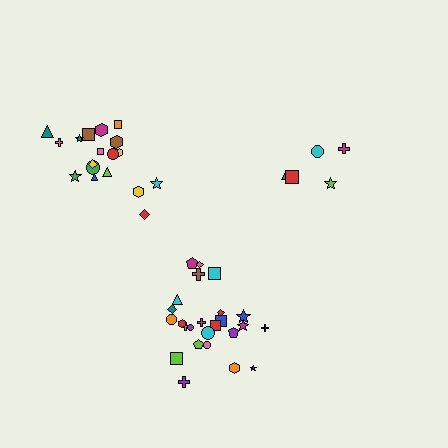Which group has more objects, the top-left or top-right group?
The top-left group.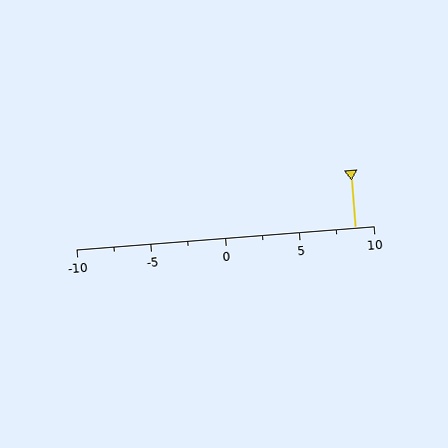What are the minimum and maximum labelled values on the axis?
The axis runs from -10 to 10.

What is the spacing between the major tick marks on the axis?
The major ticks are spaced 5 apart.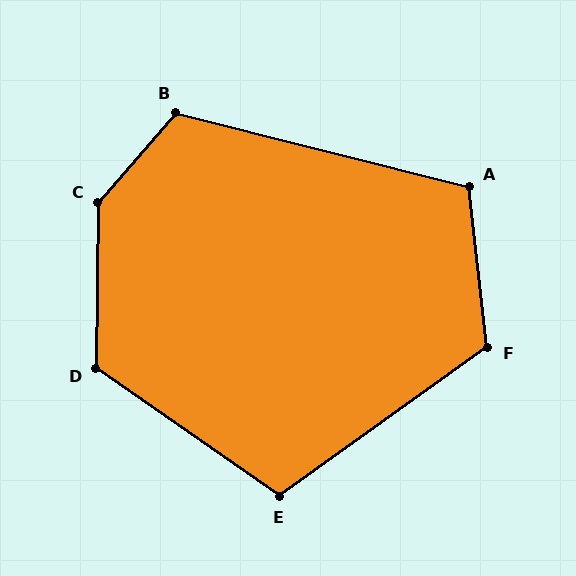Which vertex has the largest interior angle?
C, at approximately 140 degrees.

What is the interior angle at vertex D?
Approximately 124 degrees (obtuse).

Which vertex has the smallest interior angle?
E, at approximately 110 degrees.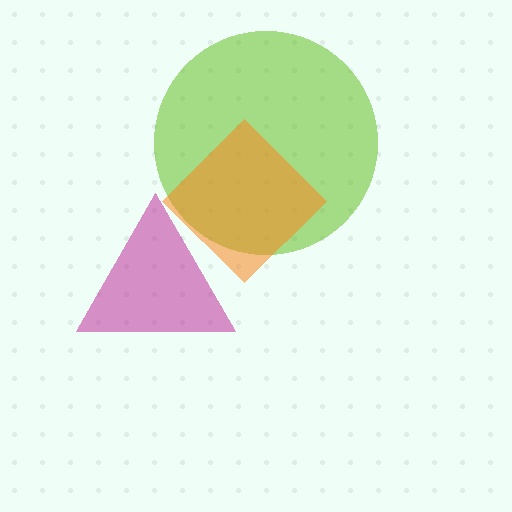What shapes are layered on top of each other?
The layered shapes are: a magenta triangle, a lime circle, an orange diamond.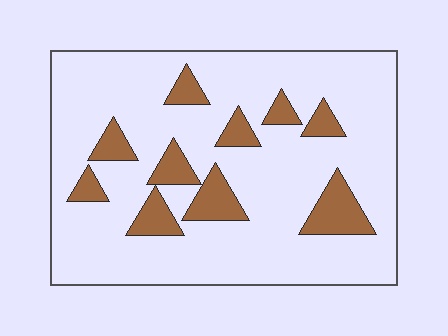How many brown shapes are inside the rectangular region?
10.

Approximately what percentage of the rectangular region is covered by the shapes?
Approximately 15%.